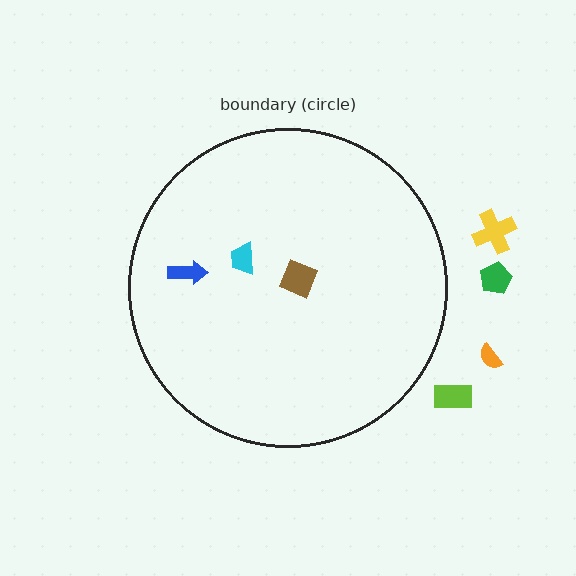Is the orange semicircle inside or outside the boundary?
Outside.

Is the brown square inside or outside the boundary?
Inside.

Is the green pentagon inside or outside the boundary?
Outside.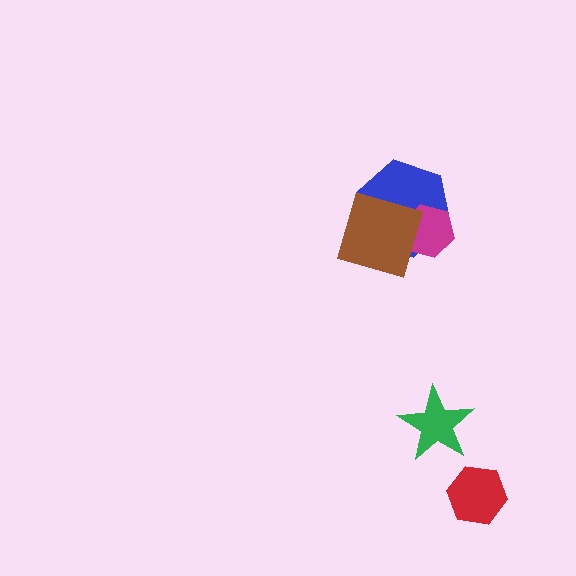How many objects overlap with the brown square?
2 objects overlap with the brown square.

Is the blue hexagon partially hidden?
Yes, it is partially covered by another shape.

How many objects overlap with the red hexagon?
0 objects overlap with the red hexagon.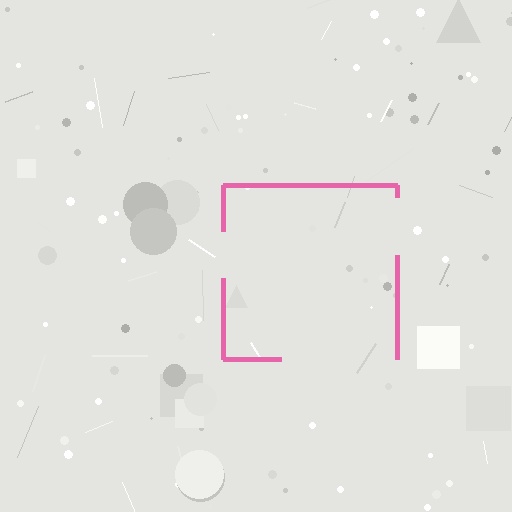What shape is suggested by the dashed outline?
The dashed outline suggests a square.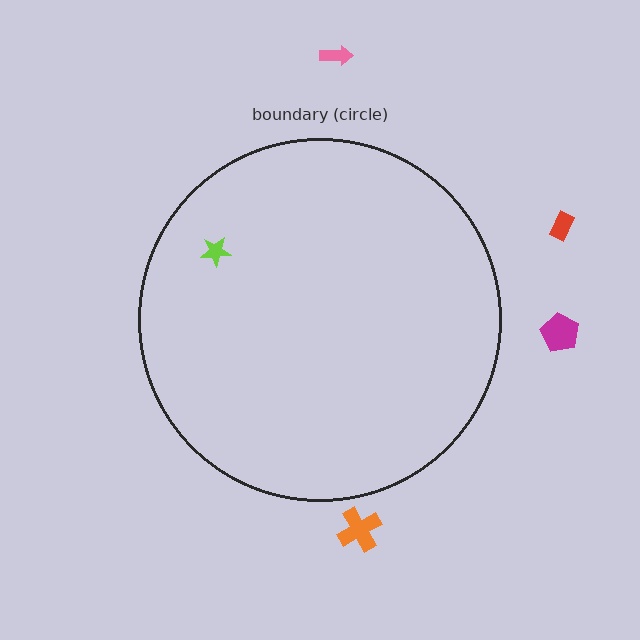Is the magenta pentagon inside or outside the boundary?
Outside.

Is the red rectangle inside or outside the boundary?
Outside.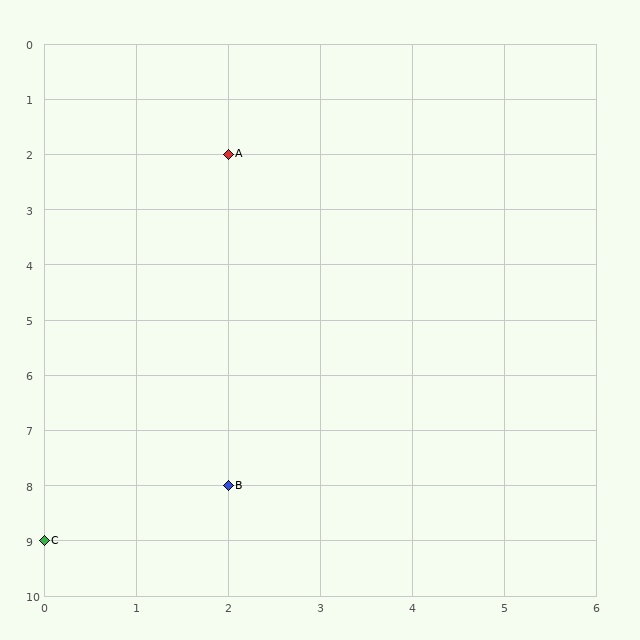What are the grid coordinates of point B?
Point B is at grid coordinates (2, 8).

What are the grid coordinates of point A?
Point A is at grid coordinates (2, 2).